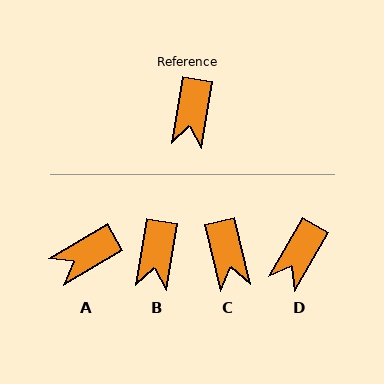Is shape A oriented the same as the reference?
No, it is off by about 50 degrees.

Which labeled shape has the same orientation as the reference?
B.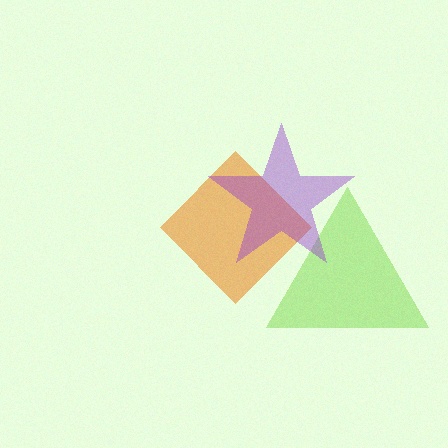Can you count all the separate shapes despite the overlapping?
Yes, there are 3 separate shapes.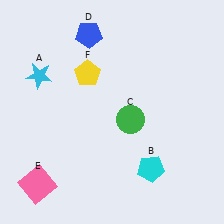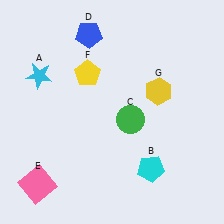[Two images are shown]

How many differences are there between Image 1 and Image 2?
There is 1 difference between the two images.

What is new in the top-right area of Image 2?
A yellow hexagon (G) was added in the top-right area of Image 2.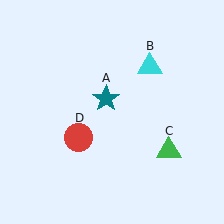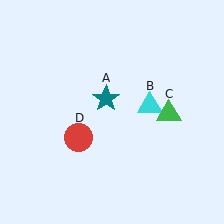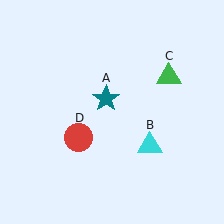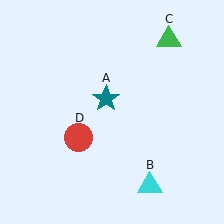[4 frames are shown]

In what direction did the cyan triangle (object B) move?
The cyan triangle (object B) moved down.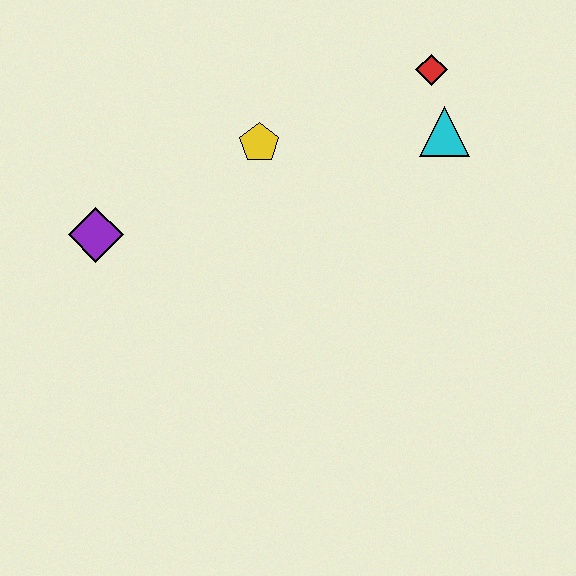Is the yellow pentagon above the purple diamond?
Yes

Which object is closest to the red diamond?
The cyan triangle is closest to the red diamond.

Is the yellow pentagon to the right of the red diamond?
No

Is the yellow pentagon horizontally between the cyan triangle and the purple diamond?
Yes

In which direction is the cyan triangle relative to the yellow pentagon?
The cyan triangle is to the right of the yellow pentagon.